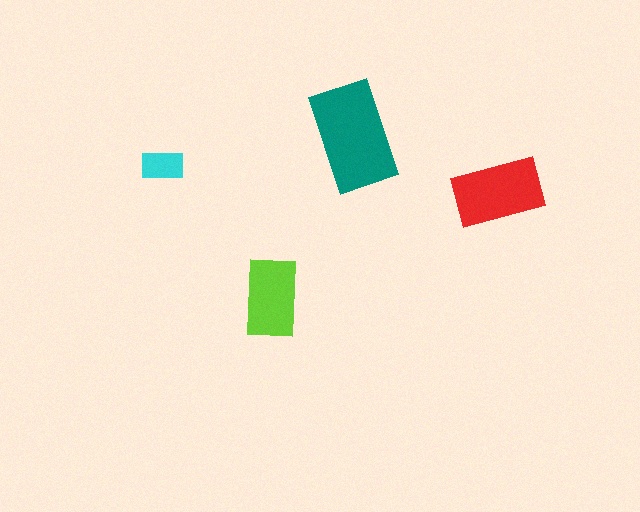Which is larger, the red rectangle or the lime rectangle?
The red one.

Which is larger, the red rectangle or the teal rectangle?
The teal one.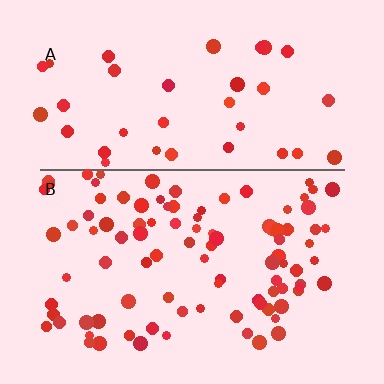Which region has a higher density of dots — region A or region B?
B (the bottom).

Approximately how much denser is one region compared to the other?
Approximately 2.6× — region B over region A.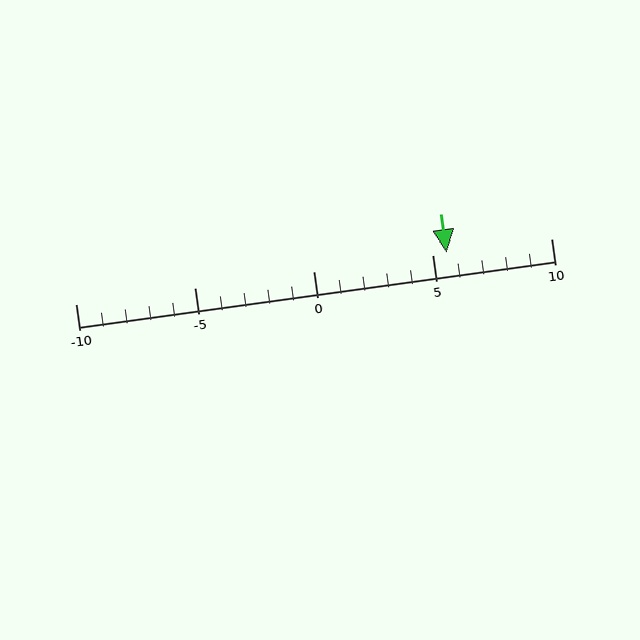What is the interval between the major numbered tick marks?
The major tick marks are spaced 5 units apart.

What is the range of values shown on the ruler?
The ruler shows values from -10 to 10.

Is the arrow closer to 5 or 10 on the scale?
The arrow is closer to 5.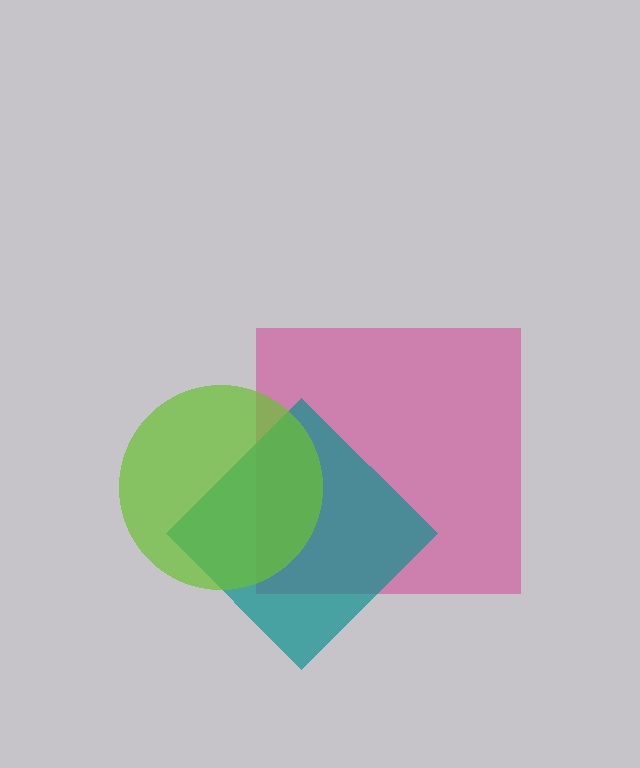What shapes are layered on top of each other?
The layered shapes are: a magenta square, a teal diamond, a lime circle.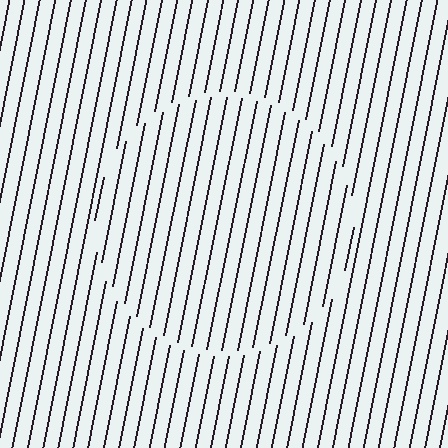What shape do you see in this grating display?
An illusory circle. The interior of the shape contains the same grating, shifted by half a period — the contour is defined by the phase discontinuity where line-ends from the inner and outer gratings abut.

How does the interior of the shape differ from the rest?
The interior of the shape contains the same grating, shifted by half a period — the contour is defined by the phase discontinuity where line-ends from the inner and outer gratings abut.